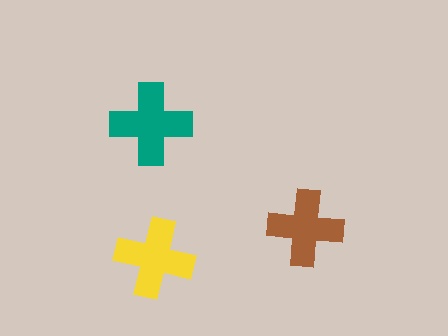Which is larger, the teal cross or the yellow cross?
The teal one.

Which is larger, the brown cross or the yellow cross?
The yellow one.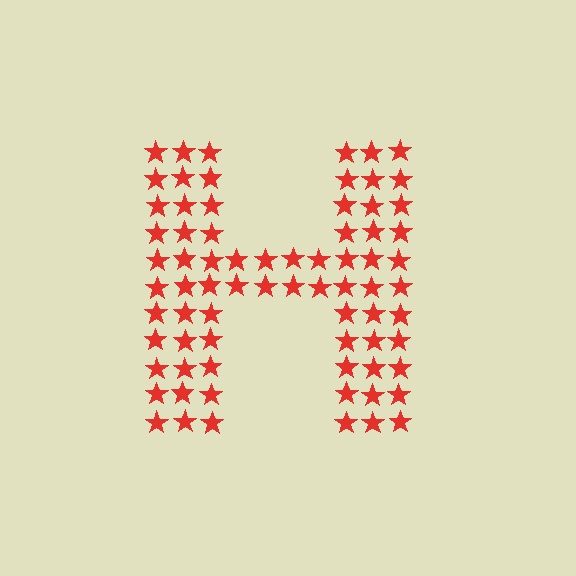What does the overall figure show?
The overall figure shows the letter H.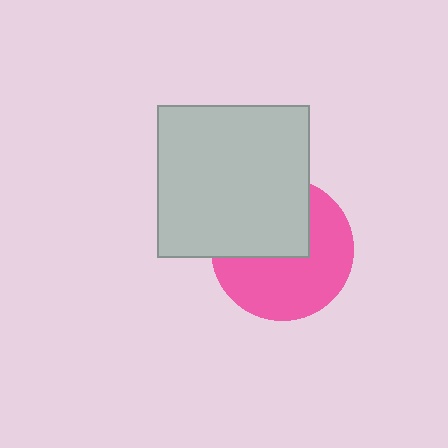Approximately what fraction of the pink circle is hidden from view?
Roughly 42% of the pink circle is hidden behind the light gray square.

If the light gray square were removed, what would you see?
You would see the complete pink circle.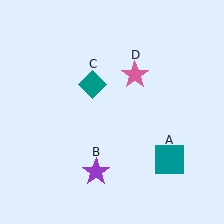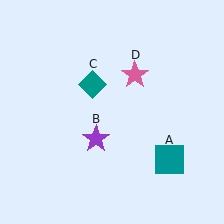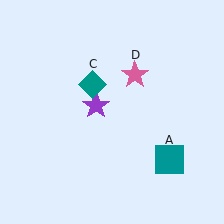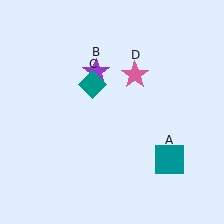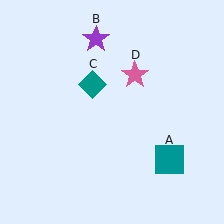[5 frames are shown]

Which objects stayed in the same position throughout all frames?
Teal square (object A) and teal diamond (object C) and pink star (object D) remained stationary.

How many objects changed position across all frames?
1 object changed position: purple star (object B).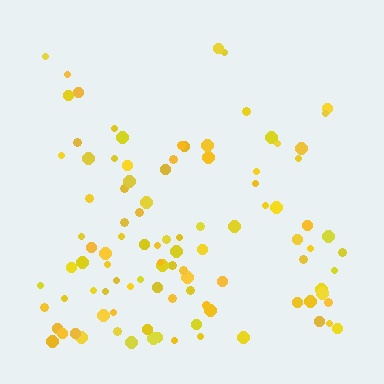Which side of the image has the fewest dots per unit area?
The top.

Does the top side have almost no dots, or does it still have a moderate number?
Still a moderate number, just noticeably fewer than the bottom.